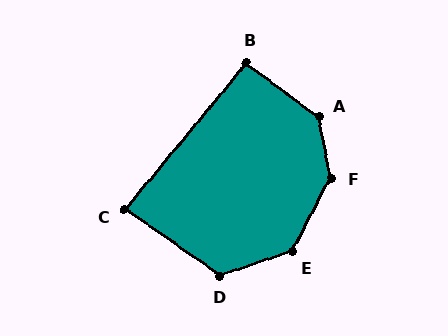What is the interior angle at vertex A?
Approximately 138 degrees (obtuse).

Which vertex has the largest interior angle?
F, at approximately 141 degrees.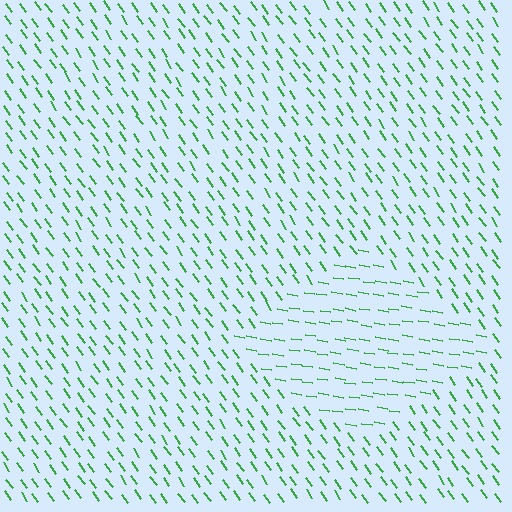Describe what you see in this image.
The image is filled with small green line segments. A diamond region in the image has lines oriented differently from the surrounding lines, creating a visible texture boundary.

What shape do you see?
I see a diamond.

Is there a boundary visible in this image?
Yes, there is a texture boundary formed by a change in line orientation.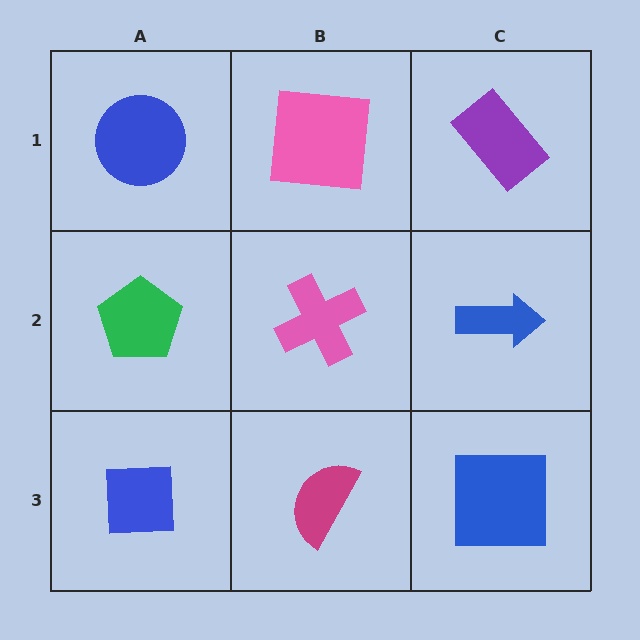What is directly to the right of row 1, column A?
A pink square.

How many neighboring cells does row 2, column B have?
4.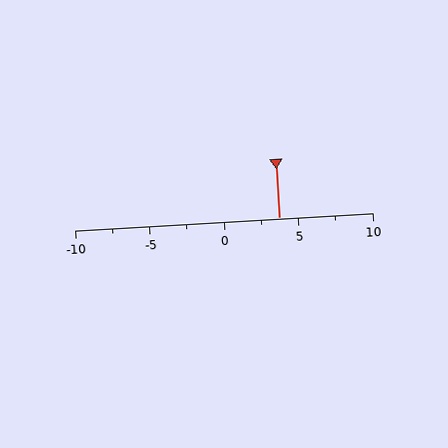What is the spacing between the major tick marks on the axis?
The major ticks are spaced 5 apart.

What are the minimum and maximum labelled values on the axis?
The axis runs from -10 to 10.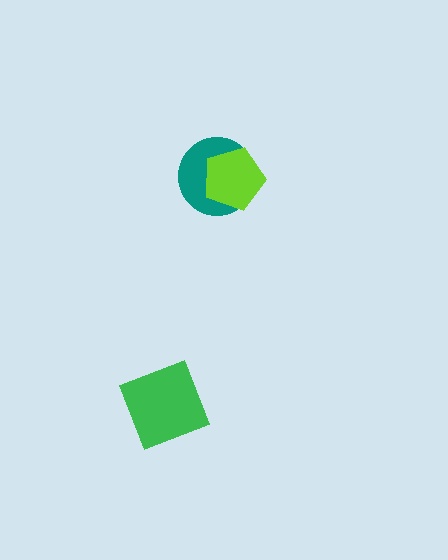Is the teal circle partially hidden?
Yes, it is partially covered by another shape.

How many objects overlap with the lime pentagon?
1 object overlaps with the lime pentagon.